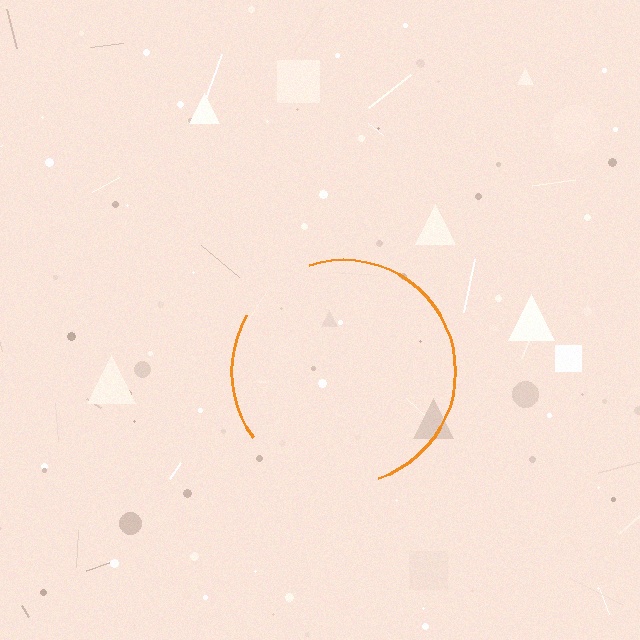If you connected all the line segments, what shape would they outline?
They would outline a circle.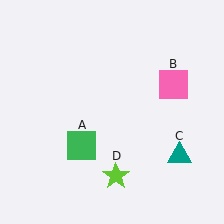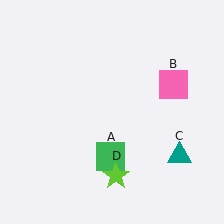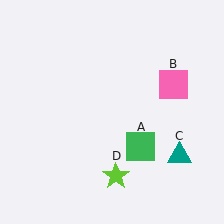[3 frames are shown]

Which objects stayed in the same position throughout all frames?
Pink square (object B) and teal triangle (object C) and lime star (object D) remained stationary.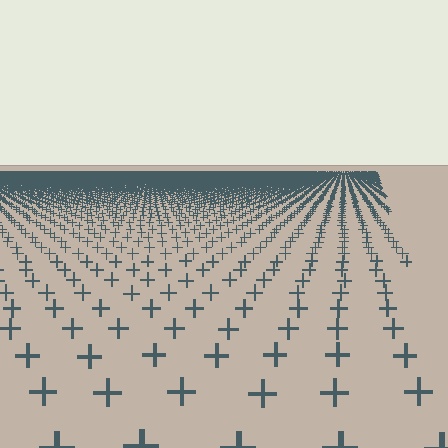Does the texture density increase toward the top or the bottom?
Density increases toward the top.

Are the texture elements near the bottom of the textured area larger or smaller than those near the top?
Larger. Near the bottom, elements are closer to the viewer and appear at a bigger on-screen size.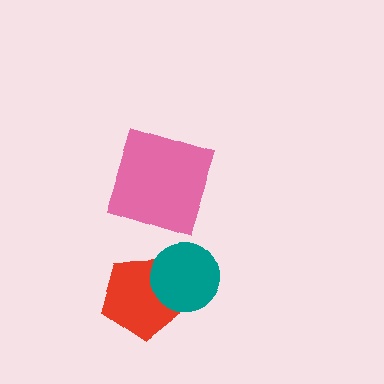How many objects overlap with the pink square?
0 objects overlap with the pink square.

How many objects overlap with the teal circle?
1 object overlaps with the teal circle.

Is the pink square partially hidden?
No, no other shape covers it.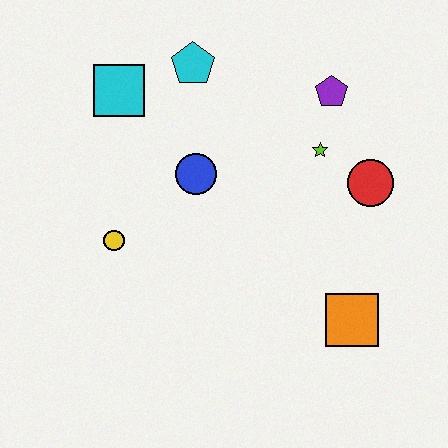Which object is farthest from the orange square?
The cyan square is farthest from the orange square.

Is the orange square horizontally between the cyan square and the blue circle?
No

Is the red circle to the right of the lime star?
Yes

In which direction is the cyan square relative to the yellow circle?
The cyan square is above the yellow circle.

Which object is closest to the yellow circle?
The blue circle is closest to the yellow circle.